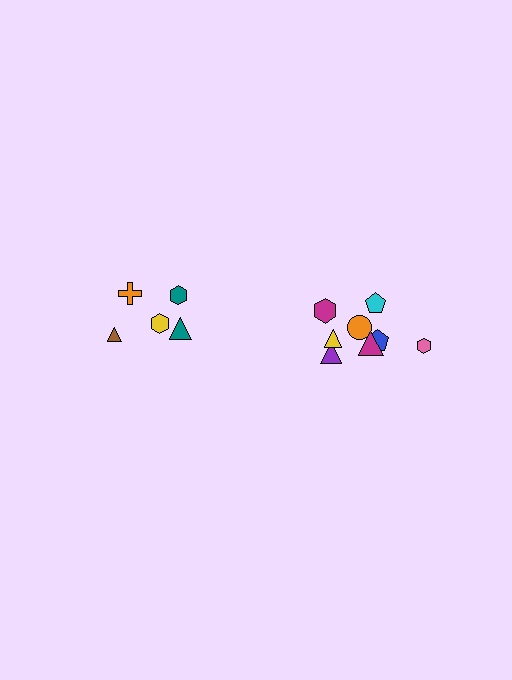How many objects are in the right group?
There are 8 objects.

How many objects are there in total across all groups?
There are 13 objects.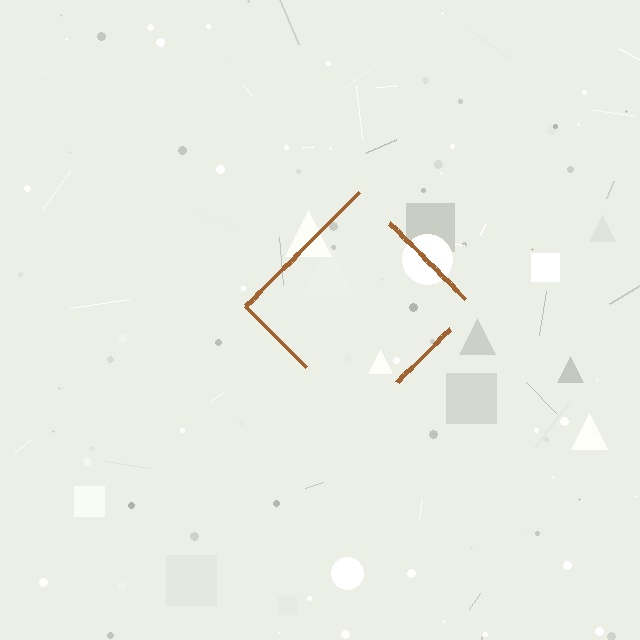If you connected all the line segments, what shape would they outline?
They would outline a diamond.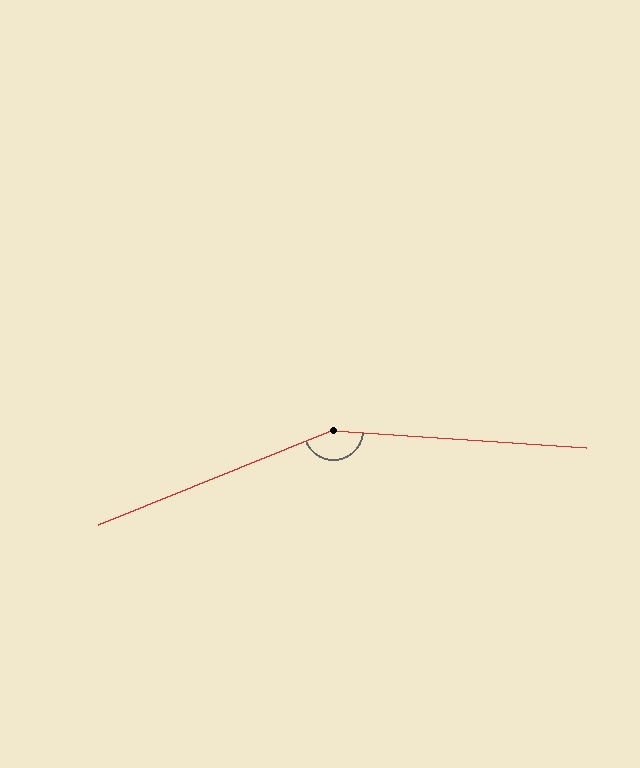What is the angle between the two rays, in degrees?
Approximately 154 degrees.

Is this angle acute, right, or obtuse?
It is obtuse.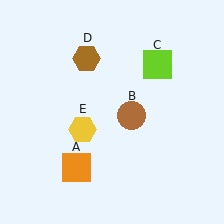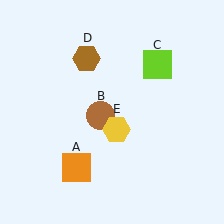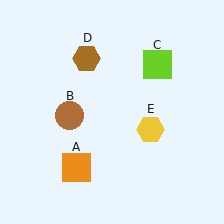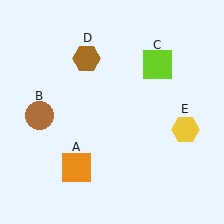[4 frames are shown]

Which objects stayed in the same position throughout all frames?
Orange square (object A) and lime square (object C) and brown hexagon (object D) remained stationary.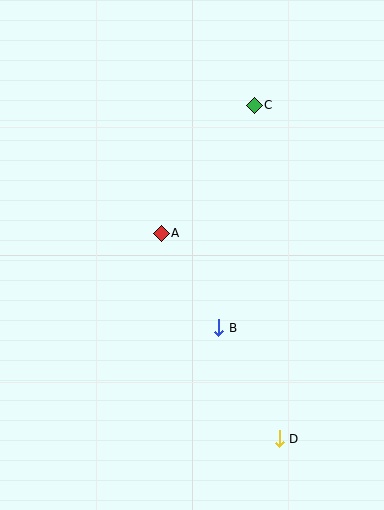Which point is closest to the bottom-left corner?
Point B is closest to the bottom-left corner.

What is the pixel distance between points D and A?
The distance between D and A is 237 pixels.